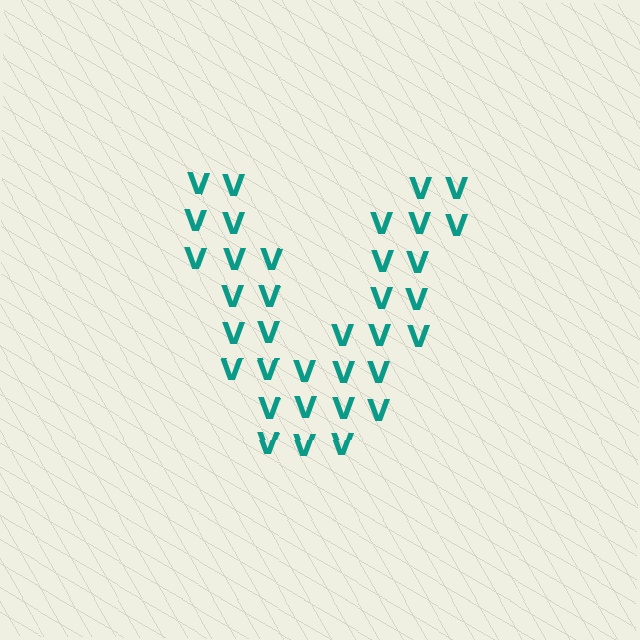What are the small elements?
The small elements are letter V's.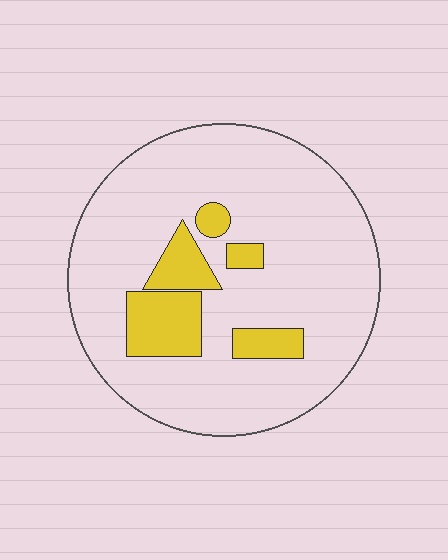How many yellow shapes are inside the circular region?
5.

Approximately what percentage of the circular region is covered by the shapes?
Approximately 15%.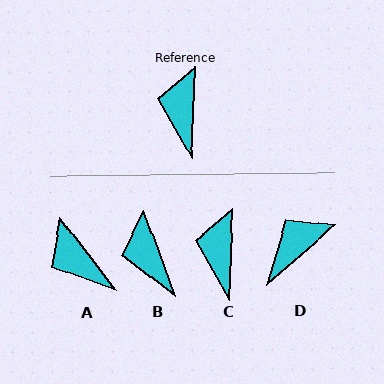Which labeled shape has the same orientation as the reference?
C.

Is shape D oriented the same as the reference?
No, it is off by about 47 degrees.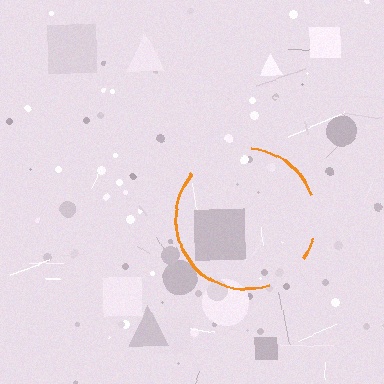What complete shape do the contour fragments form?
The contour fragments form a circle.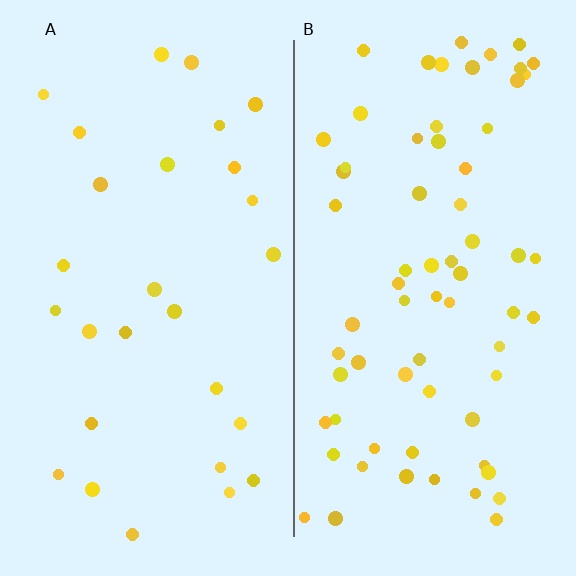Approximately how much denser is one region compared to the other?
Approximately 2.5× — region B over region A.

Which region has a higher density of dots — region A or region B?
B (the right).